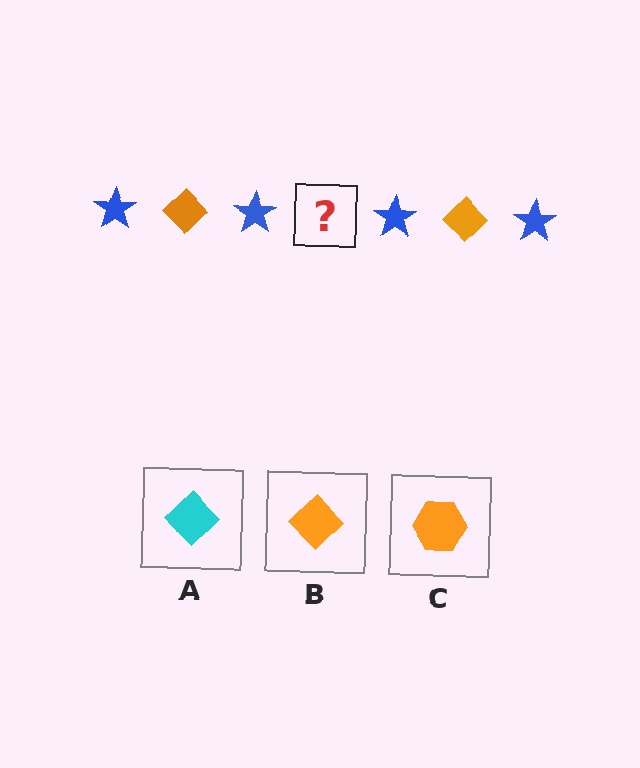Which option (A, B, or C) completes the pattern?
B.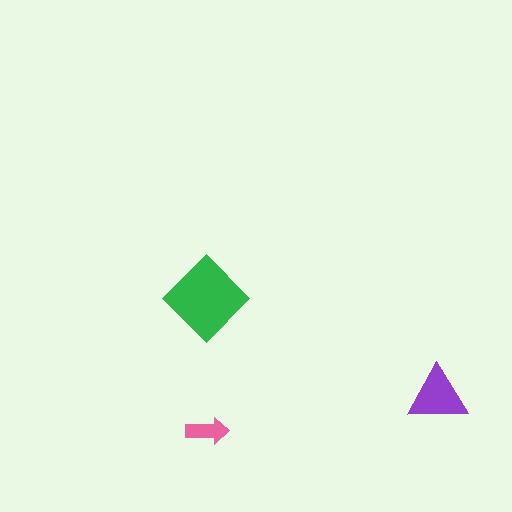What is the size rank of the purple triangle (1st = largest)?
2nd.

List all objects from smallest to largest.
The pink arrow, the purple triangle, the green diamond.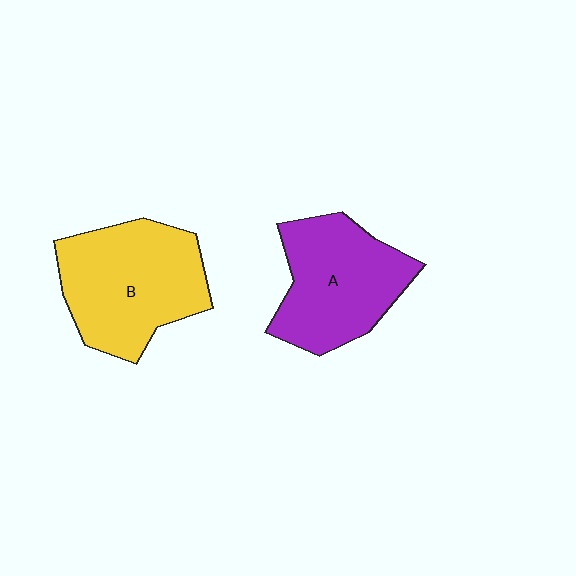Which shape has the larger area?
Shape B (yellow).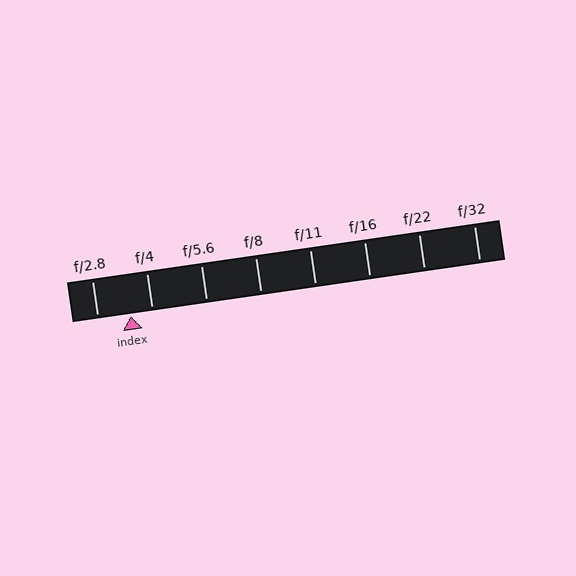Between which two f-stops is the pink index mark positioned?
The index mark is between f/2.8 and f/4.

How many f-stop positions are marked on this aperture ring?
There are 8 f-stop positions marked.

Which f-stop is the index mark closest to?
The index mark is closest to f/4.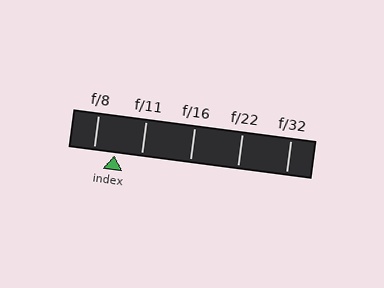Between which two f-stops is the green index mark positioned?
The index mark is between f/8 and f/11.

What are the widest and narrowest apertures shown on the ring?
The widest aperture shown is f/8 and the narrowest is f/32.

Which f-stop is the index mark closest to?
The index mark is closest to f/8.